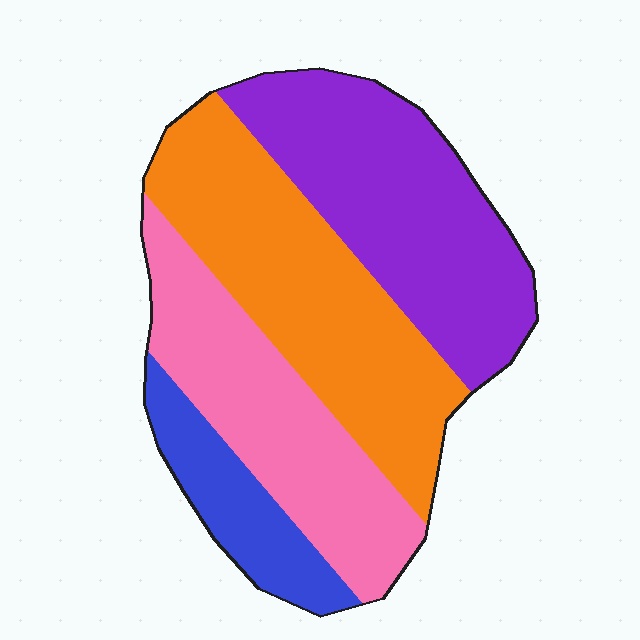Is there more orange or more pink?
Orange.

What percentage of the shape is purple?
Purple takes up about one third (1/3) of the shape.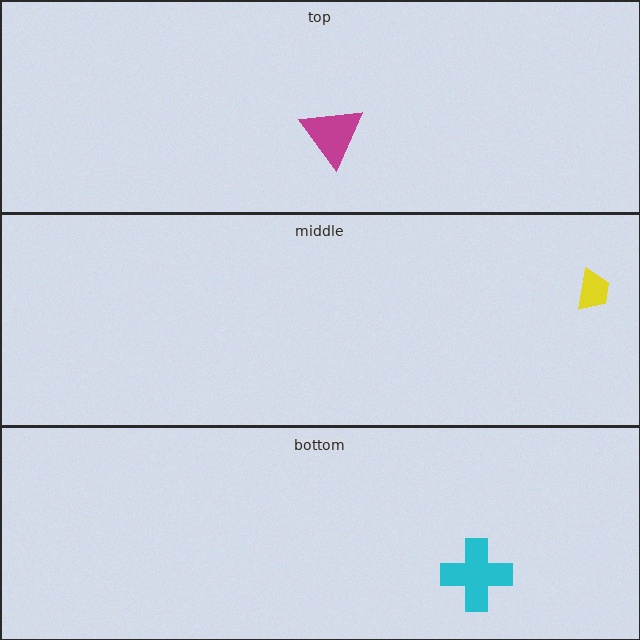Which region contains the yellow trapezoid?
The middle region.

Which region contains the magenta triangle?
The top region.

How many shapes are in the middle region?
1.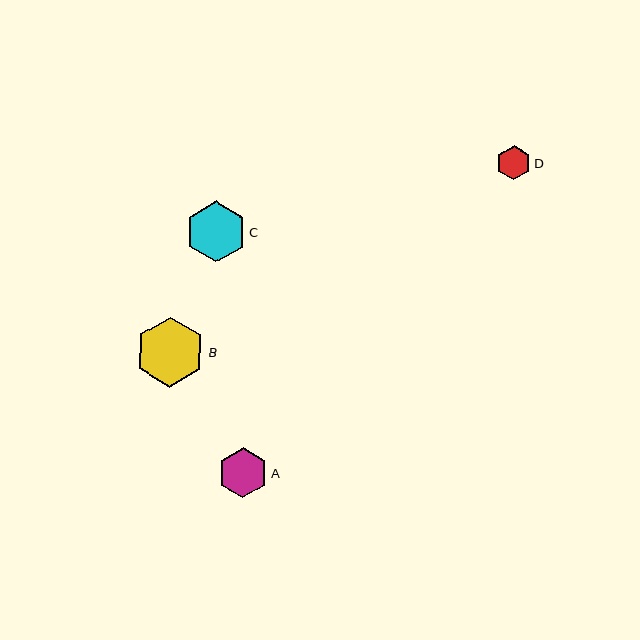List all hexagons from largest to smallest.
From largest to smallest: B, C, A, D.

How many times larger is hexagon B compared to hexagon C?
Hexagon B is approximately 1.1 times the size of hexagon C.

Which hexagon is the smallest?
Hexagon D is the smallest with a size of approximately 34 pixels.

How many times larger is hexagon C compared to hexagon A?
Hexagon C is approximately 1.2 times the size of hexagon A.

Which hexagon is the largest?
Hexagon B is the largest with a size of approximately 70 pixels.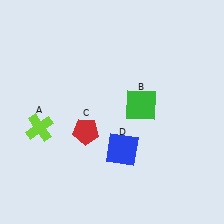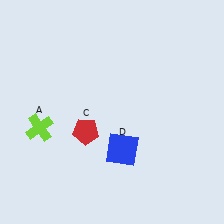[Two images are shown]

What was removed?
The green square (B) was removed in Image 2.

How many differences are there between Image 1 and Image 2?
There is 1 difference between the two images.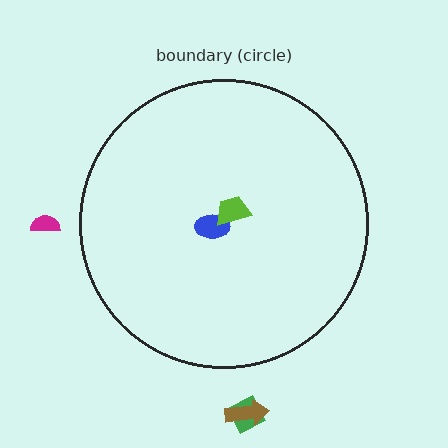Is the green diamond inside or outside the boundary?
Outside.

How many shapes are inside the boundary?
2 inside, 3 outside.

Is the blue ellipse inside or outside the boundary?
Inside.